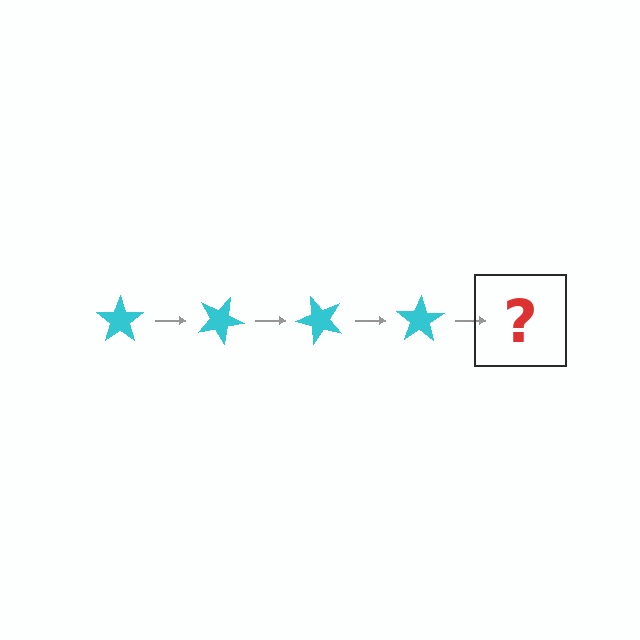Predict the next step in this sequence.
The next step is a cyan star rotated 100 degrees.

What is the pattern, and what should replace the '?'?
The pattern is that the star rotates 25 degrees each step. The '?' should be a cyan star rotated 100 degrees.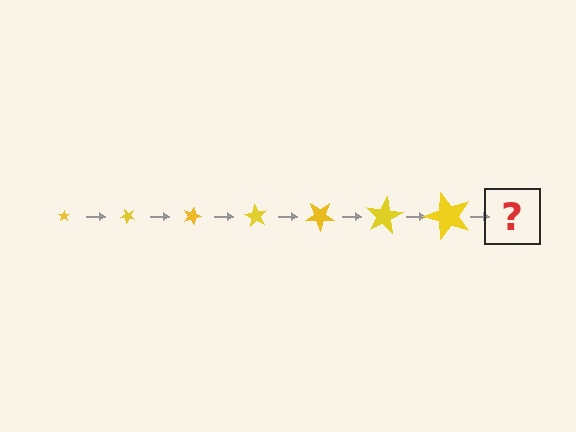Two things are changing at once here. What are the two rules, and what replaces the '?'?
The two rules are that the star grows larger each step and it rotates 45 degrees each step. The '?' should be a star, larger than the previous one and rotated 315 degrees from the start.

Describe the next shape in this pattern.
It should be a star, larger than the previous one and rotated 315 degrees from the start.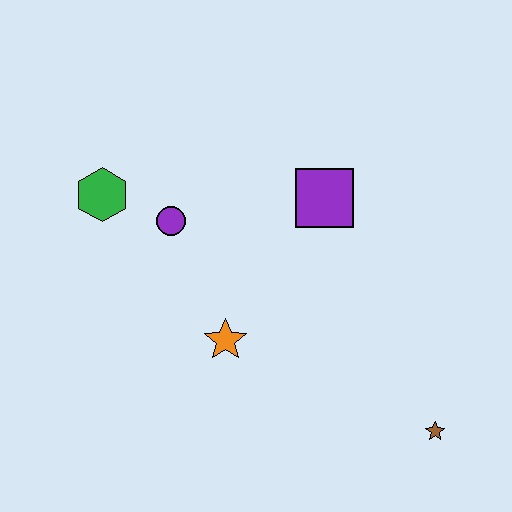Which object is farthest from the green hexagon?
The brown star is farthest from the green hexagon.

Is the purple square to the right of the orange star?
Yes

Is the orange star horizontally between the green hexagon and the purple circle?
No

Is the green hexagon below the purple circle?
No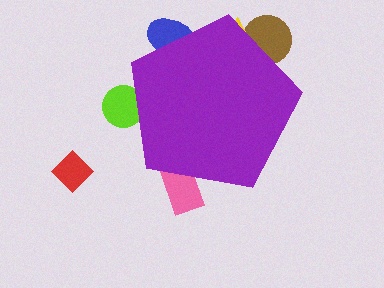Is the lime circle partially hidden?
Yes, the lime circle is partially hidden behind the purple pentagon.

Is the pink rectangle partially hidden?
Yes, the pink rectangle is partially hidden behind the purple pentagon.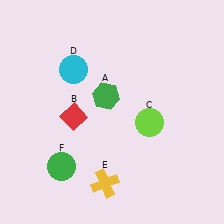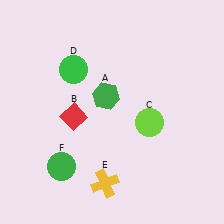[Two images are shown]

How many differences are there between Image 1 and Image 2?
There is 1 difference between the two images.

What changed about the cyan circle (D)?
In Image 1, D is cyan. In Image 2, it changed to green.